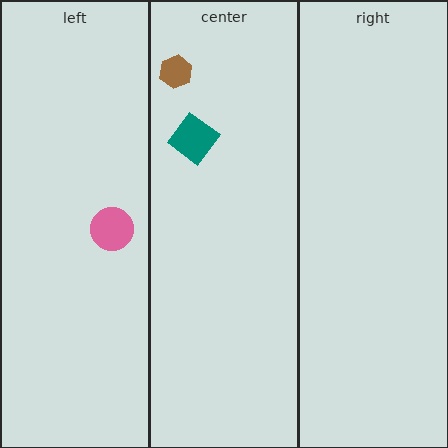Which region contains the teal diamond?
The center region.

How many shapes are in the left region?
1.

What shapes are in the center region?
The brown hexagon, the teal diamond.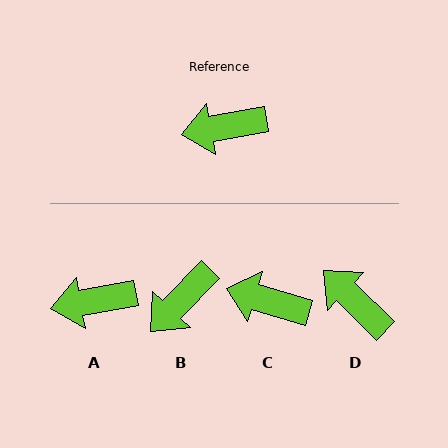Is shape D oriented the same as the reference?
No, it is off by about 54 degrees.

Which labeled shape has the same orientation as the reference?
A.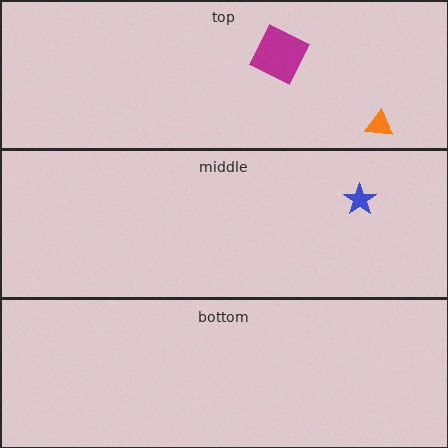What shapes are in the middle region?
The blue star.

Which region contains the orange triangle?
The top region.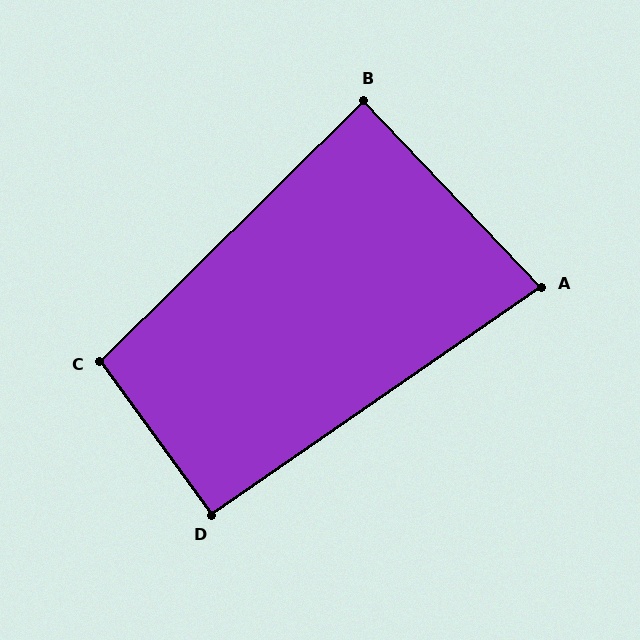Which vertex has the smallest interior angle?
A, at approximately 81 degrees.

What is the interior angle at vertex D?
Approximately 91 degrees (approximately right).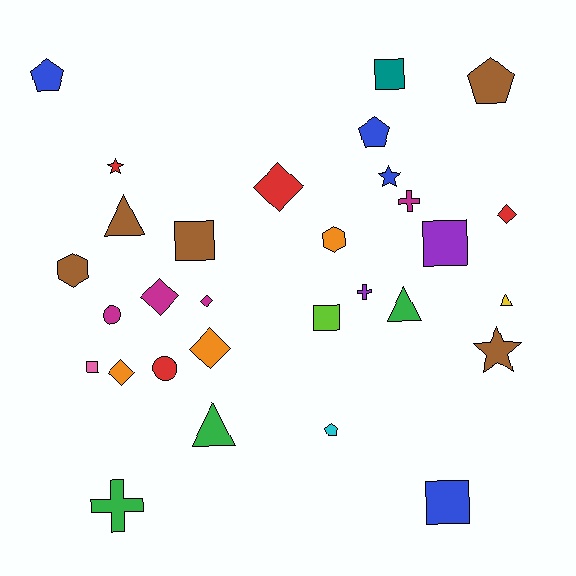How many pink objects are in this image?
There is 1 pink object.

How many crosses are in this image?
There are 3 crosses.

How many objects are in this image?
There are 30 objects.